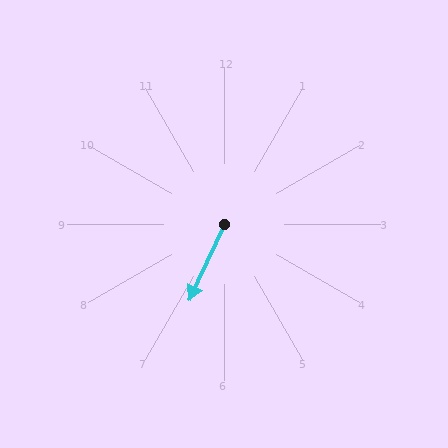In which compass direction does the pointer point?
Southwest.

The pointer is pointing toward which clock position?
Roughly 7 o'clock.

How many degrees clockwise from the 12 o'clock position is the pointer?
Approximately 205 degrees.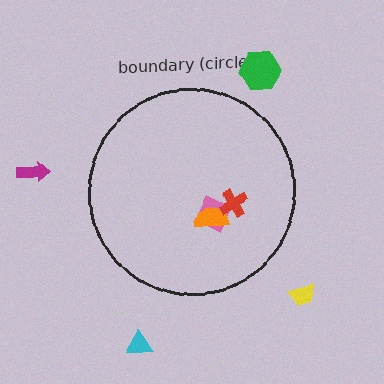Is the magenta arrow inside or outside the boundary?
Outside.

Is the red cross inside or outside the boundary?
Inside.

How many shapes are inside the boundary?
3 inside, 4 outside.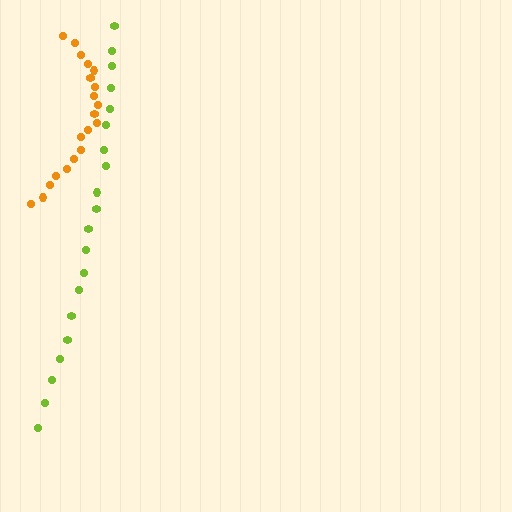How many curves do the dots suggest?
There are 2 distinct paths.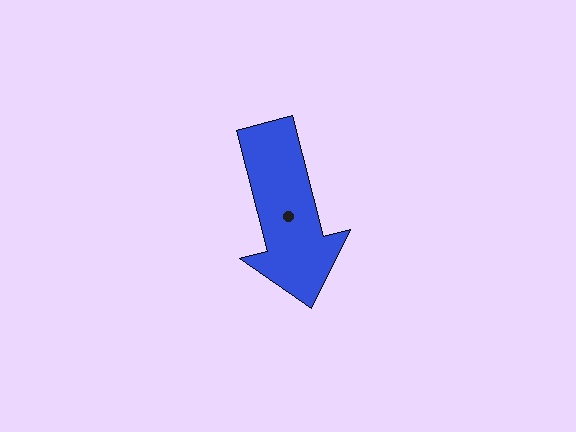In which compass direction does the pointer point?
South.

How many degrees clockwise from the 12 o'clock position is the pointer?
Approximately 166 degrees.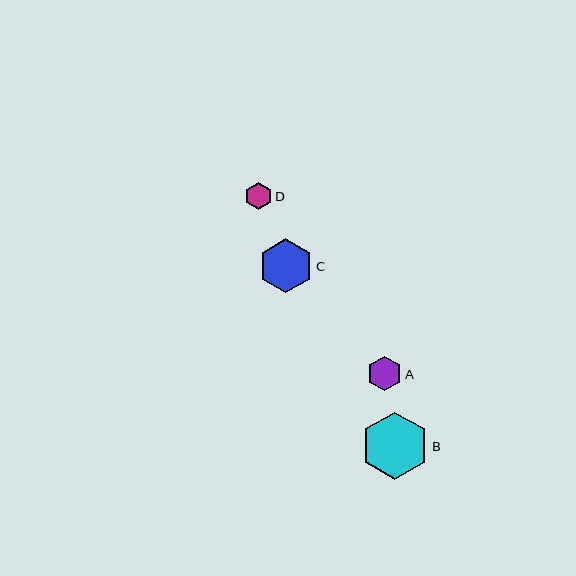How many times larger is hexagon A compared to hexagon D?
Hexagon A is approximately 1.3 times the size of hexagon D.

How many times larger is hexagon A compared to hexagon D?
Hexagon A is approximately 1.3 times the size of hexagon D.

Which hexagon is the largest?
Hexagon B is the largest with a size of approximately 68 pixels.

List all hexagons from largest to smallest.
From largest to smallest: B, C, A, D.